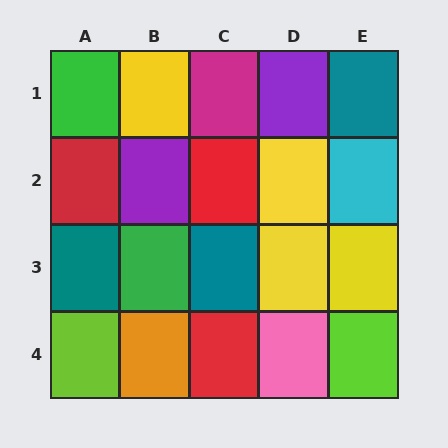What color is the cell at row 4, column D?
Pink.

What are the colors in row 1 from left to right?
Green, yellow, magenta, purple, teal.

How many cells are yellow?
4 cells are yellow.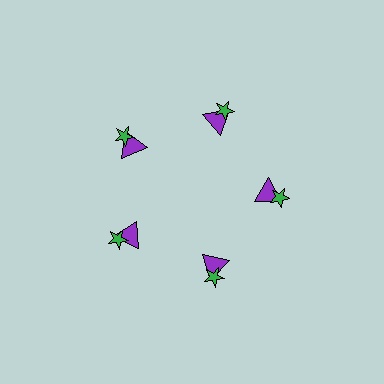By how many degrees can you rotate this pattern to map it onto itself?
The pattern maps onto itself every 72 degrees of rotation.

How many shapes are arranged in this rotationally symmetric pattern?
There are 10 shapes, arranged in 5 groups of 2.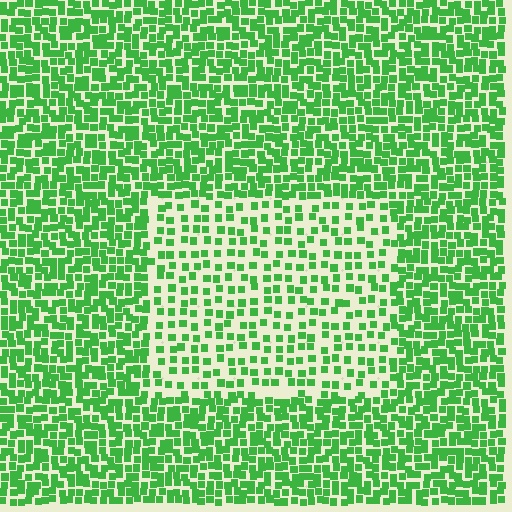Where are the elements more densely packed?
The elements are more densely packed outside the rectangle boundary.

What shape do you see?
I see a rectangle.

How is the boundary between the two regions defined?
The boundary is defined by a change in element density (approximately 2.0x ratio). All elements are the same color, size, and shape.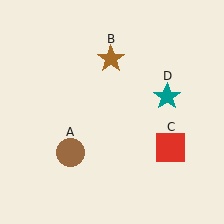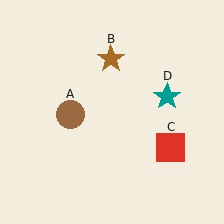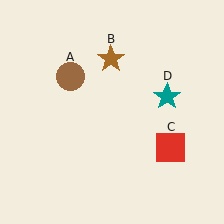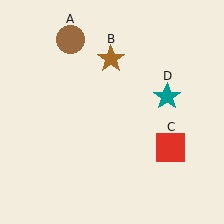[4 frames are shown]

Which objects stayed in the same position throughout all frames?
Brown star (object B) and red square (object C) and teal star (object D) remained stationary.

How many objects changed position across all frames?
1 object changed position: brown circle (object A).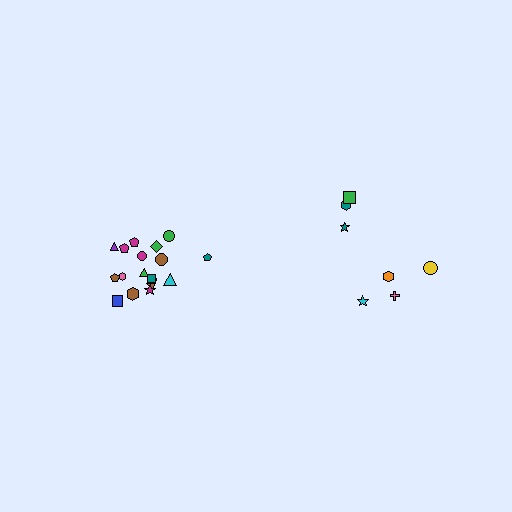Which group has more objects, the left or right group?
The left group.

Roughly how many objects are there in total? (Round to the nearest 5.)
Roughly 25 objects in total.